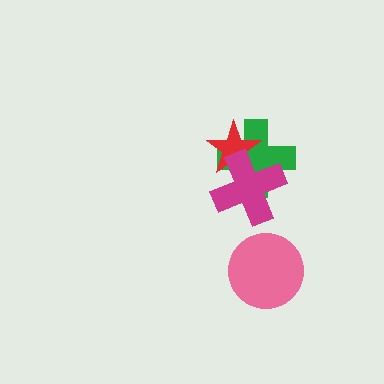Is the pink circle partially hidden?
No, no other shape covers it.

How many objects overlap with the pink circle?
0 objects overlap with the pink circle.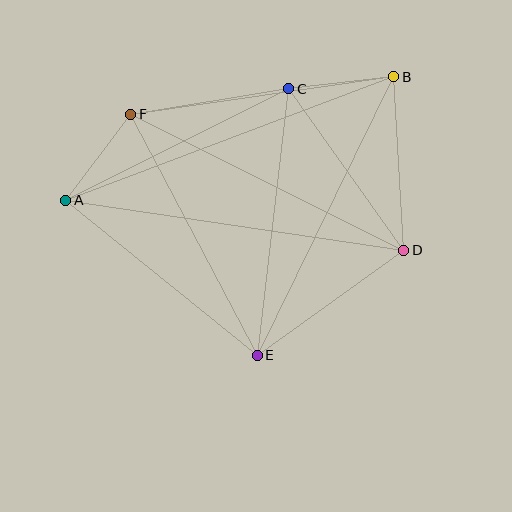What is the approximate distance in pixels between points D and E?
The distance between D and E is approximately 180 pixels.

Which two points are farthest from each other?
Points A and B are farthest from each other.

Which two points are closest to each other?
Points B and C are closest to each other.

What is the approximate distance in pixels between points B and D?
The distance between B and D is approximately 174 pixels.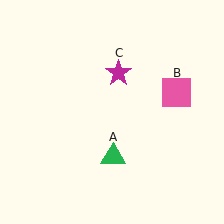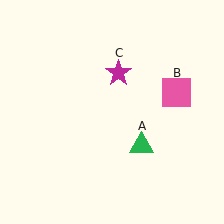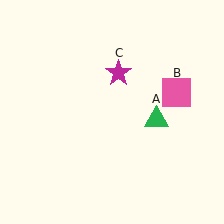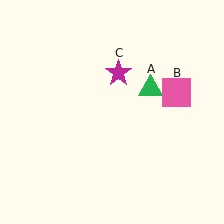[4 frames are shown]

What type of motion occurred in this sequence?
The green triangle (object A) rotated counterclockwise around the center of the scene.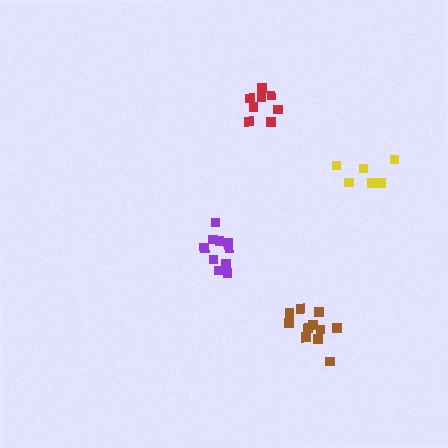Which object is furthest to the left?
The purple cluster is leftmost.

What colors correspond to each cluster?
The clusters are colored: purple, red, yellow, brown.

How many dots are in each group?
Group 1: 10 dots, Group 2: 8 dots, Group 3: 6 dots, Group 4: 12 dots (36 total).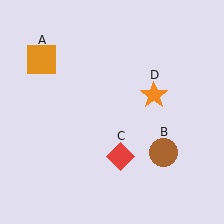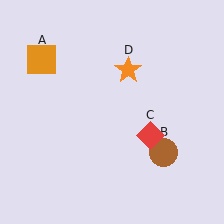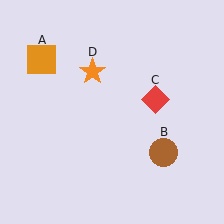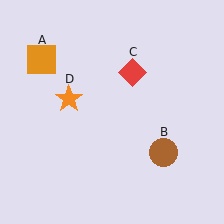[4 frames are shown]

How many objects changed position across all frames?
2 objects changed position: red diamond (object C), orange star (object D).